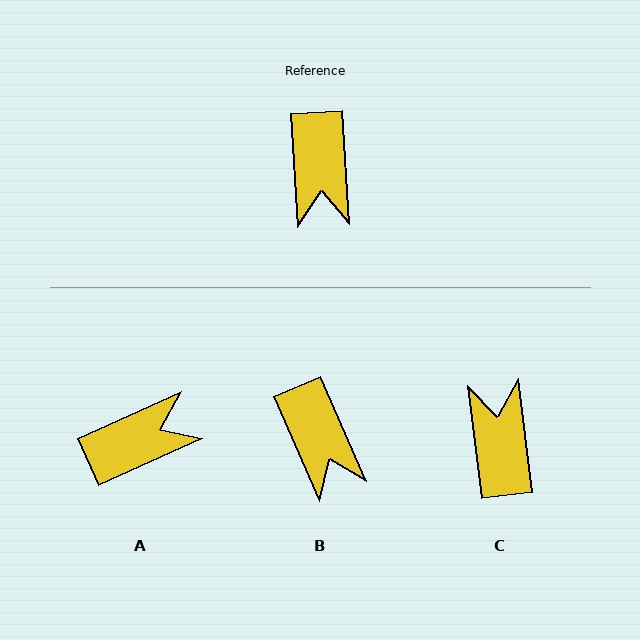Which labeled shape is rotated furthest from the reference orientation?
C, about 176 degrees away.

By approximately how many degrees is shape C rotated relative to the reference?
Approximately 176 degrees clockwise.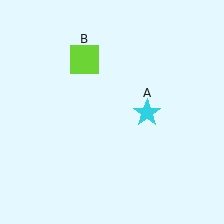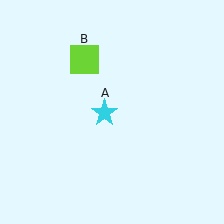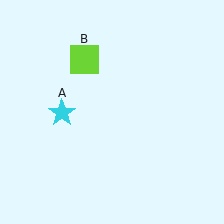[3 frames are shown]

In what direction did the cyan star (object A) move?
The cyan star (object A) moved left.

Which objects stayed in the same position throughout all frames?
Lime square (object B) remained stationary.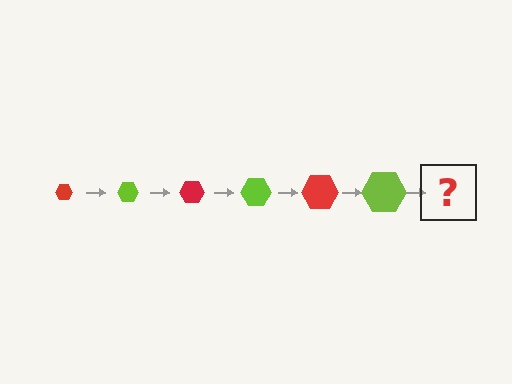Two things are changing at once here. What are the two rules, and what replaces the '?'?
The two rules are that the hexagon grows larger each step and the color cycles through red and lime. The '?' should be a red hexagon, larger than the previous one.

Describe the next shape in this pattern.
It should be a red hexagon, larger than the previous one.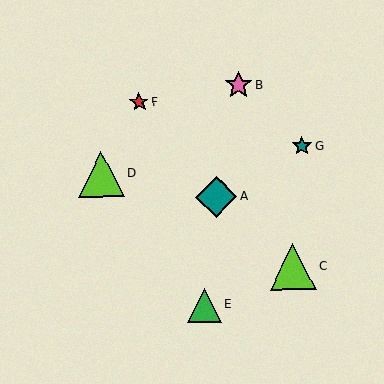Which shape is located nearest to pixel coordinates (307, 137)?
The teal star (labeled G) at (302, 146) is nearest to that location.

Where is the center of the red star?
The center of the red star is at (139, 102).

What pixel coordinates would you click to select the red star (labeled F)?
Click at (139, 102) to select the red star F.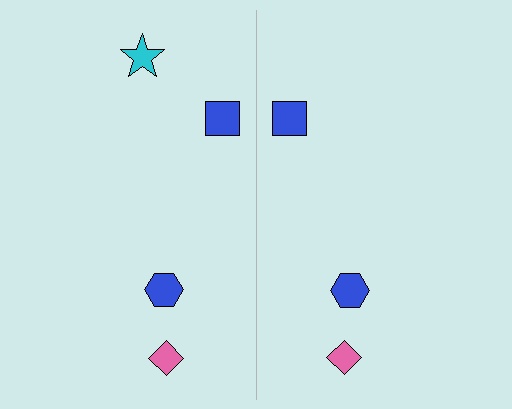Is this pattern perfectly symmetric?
No, the pattern is not perfectly symmetric. A cyan star is missing from the right side.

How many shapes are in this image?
There are 7 shapes in this image.